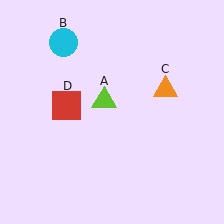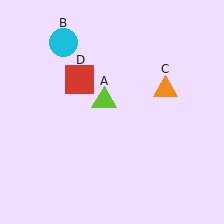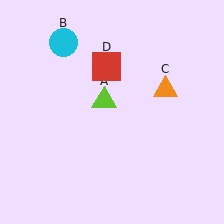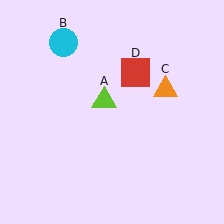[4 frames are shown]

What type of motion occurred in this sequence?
The red square (object D) rotated clockwise around the center of the scene.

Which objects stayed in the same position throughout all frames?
Lime triangle (object A) and cyan circle (object B) and orange triangle (object C) remained stationary.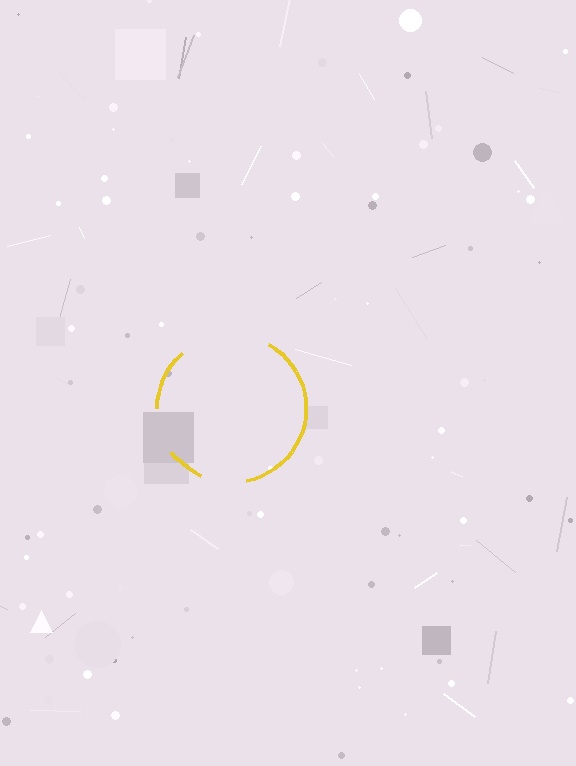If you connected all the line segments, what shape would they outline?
They would outline a circle.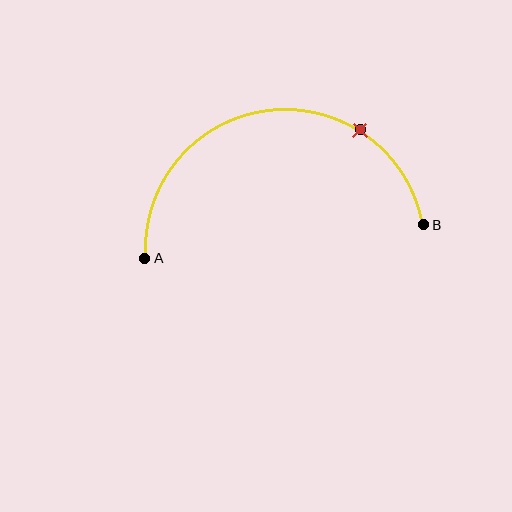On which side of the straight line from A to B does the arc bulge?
The arc bulges above the straight line connecting A and B.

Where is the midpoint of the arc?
The arc midpoint is the point on the curve farthest from the straight line joining A and B. It sits above that line.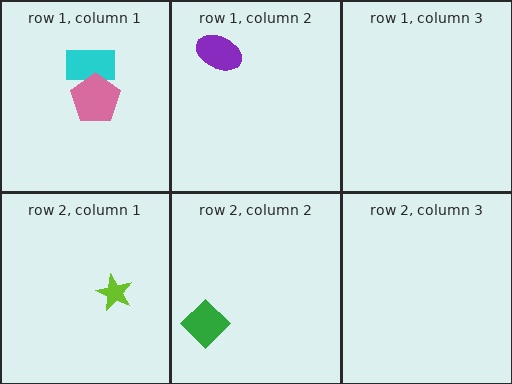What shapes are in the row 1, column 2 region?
The purple ellipse.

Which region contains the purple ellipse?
The row 1, column 2 region.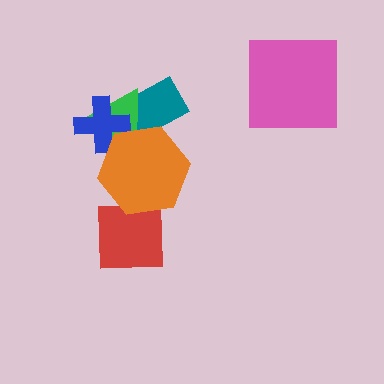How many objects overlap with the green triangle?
3 objects overlap with the green triangle.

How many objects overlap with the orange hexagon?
4 objects overlap with the orange hexagon.